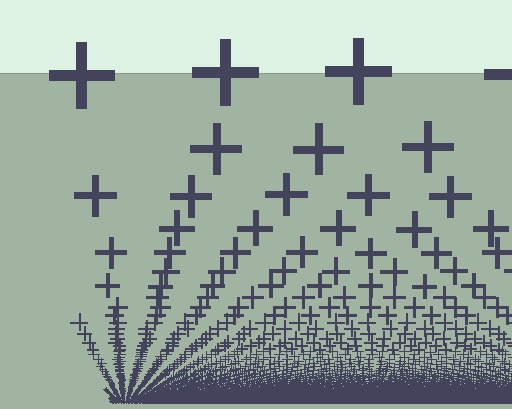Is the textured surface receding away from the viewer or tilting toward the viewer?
The surface appears to tilt toward the viewer. Texture elements get larger and sparser toward the top.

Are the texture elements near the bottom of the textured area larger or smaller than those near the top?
Smaller. The gradient is inverted — elements near the bottom are smaller and denser.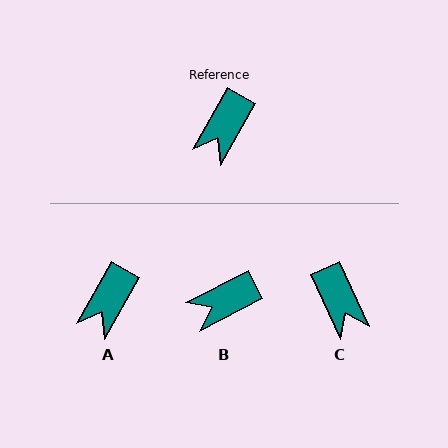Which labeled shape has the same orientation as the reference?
A.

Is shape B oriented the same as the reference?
No, it is off by about 33 degrees.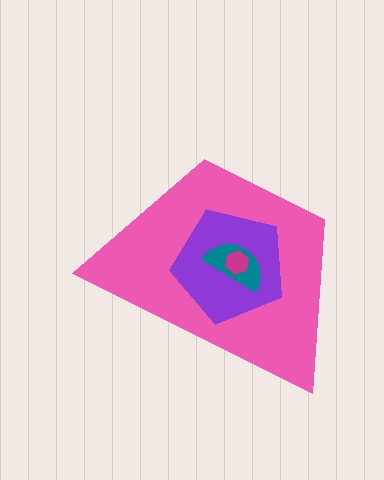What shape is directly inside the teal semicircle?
The magenta hexagon.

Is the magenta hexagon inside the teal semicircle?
Yes.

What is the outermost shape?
The pink trapezoid.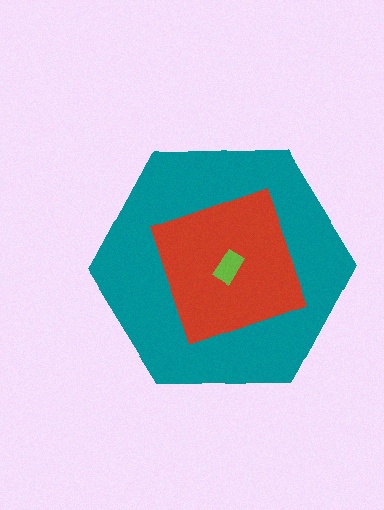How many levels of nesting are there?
3.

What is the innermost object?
The lime rectangle.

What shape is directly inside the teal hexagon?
The red square.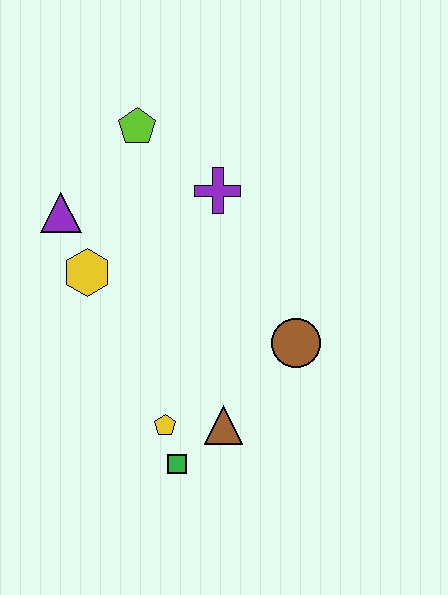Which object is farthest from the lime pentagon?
The green square is farthest from the lime pentagon.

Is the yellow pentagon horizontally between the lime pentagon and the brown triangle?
Yes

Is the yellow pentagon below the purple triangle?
Yes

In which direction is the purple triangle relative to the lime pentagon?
The purple triangle is below the lime pentagon.